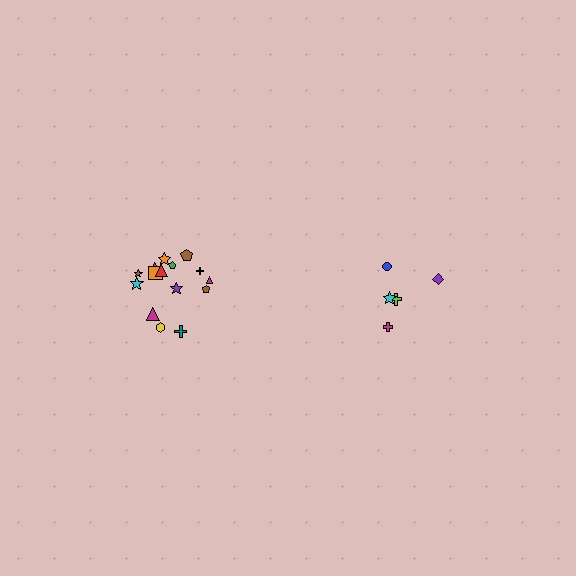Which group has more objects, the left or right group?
The left group.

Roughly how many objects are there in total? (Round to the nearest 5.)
Roughly 20 objects in total.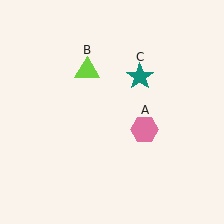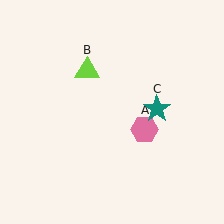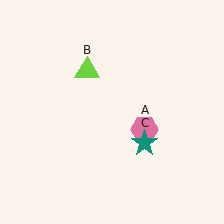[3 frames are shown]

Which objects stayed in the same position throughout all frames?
Pink hexagon (object A) and lime triangle (object B) remained stationary.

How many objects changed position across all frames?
1 object changed position: teal star (object C).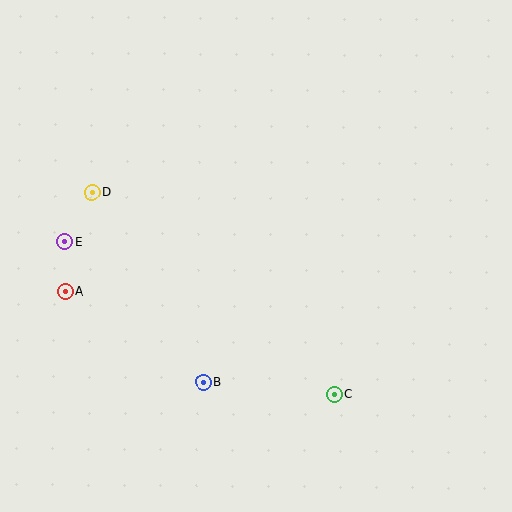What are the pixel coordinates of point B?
Point B is at (203, 382).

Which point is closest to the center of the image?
Point B at (203, 382) is closest to the center.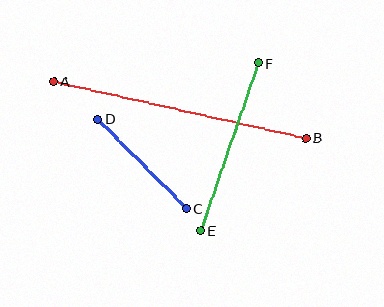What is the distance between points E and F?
The distance is approximately 177 pixels.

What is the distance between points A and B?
The distance is approximately 258 pixels.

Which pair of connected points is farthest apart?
Points A and B are farthest apart.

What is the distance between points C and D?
The distance is approximately 126 pixels.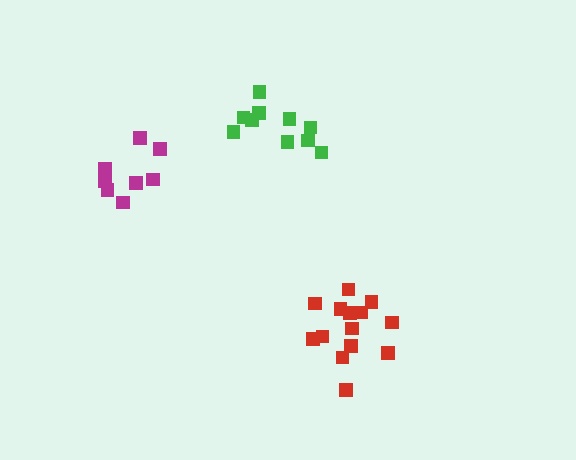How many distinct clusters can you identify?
There are 3 distinct clusters.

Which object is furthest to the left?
The magenta cluster is leftmost.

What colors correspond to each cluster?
The clusters are colored: red, green, magenta.